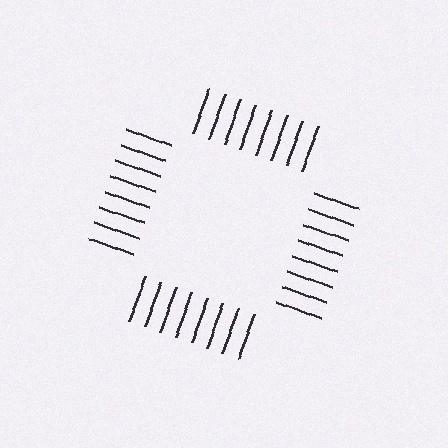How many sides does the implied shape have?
4 sides — the line-ends trace a square.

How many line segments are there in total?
32 — 8 along each of the 4 edges.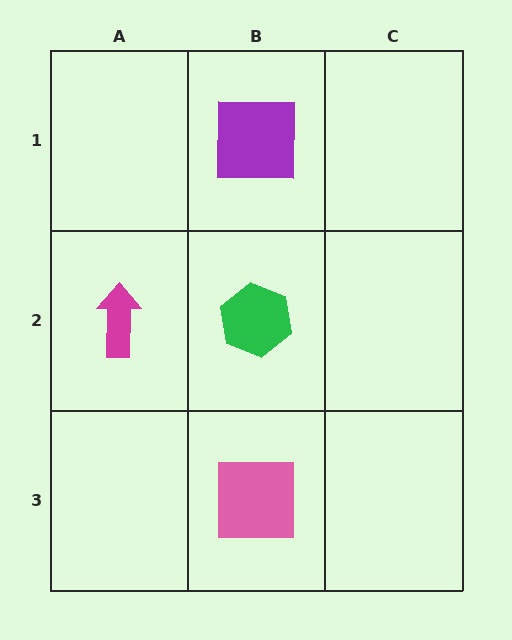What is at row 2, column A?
A magenta arrow.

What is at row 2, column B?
A green hexagon.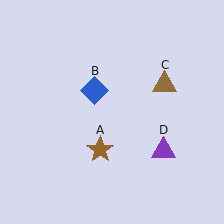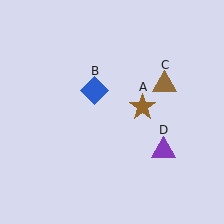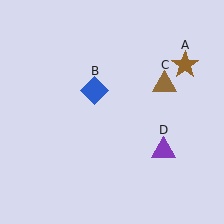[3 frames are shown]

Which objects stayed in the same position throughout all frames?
Blue diamond (object B) and brown triangle (object C) and purple triangle (object D) remained stationary.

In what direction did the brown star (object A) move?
The brown star (object A) moved up and to the right.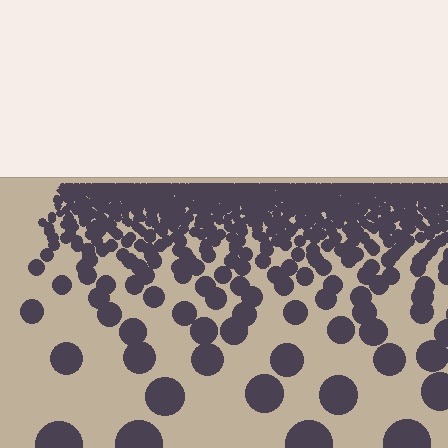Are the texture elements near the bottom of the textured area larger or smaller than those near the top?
Larger. Near the bottom, elements are closer to the viewer and appear at a bigger on-screen size.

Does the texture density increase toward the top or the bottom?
Density increases toward the top.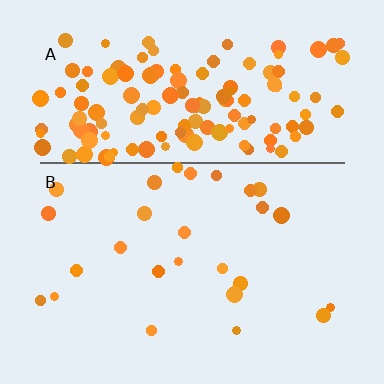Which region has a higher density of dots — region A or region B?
A (the top).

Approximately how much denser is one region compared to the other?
Approximately 5.6× — region A over region B.